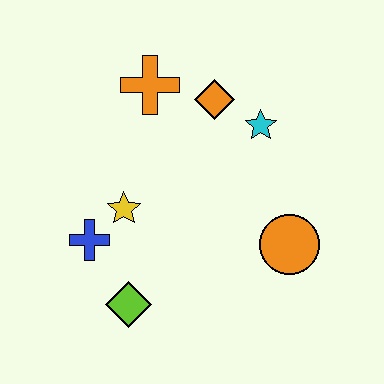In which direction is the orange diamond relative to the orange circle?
The orange diamond is above the orange circle.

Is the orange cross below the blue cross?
No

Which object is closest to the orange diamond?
The cyan star is closest to the orange diamond.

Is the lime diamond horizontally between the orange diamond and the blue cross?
Yes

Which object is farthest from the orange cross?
The lime diamond is farthest from the orange cross.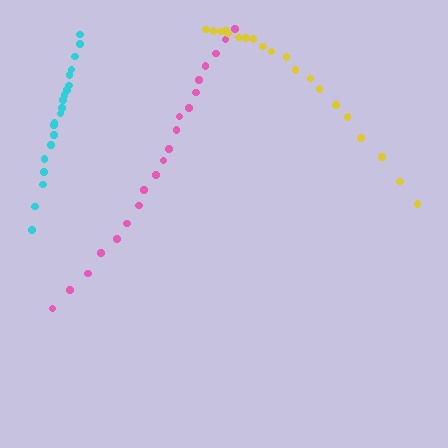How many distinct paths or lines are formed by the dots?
There are 3 distinct paths.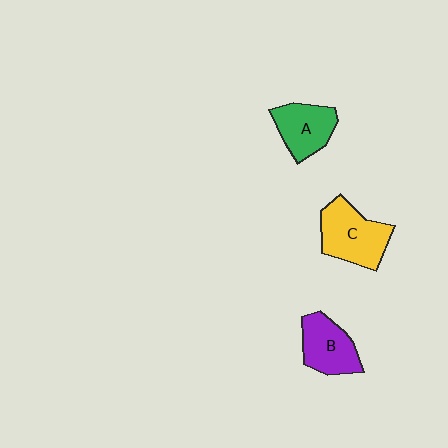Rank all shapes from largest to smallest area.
From largest to smallest: C (yellow), B (purple), A (green).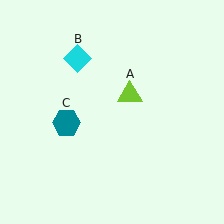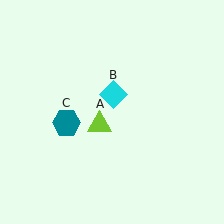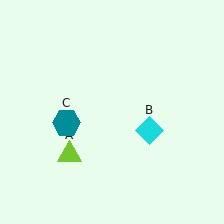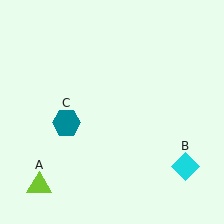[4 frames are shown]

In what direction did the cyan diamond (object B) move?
The cyan diamond (object B) moved down and to the right.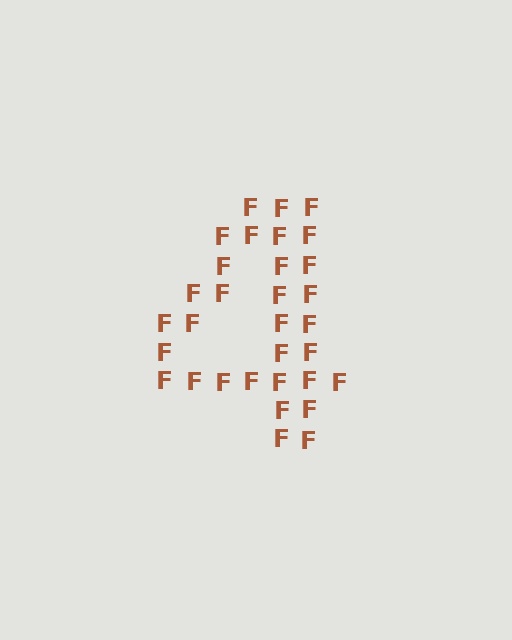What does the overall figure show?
The overall figure shows the digit 4.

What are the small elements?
The small elements are letter F's.